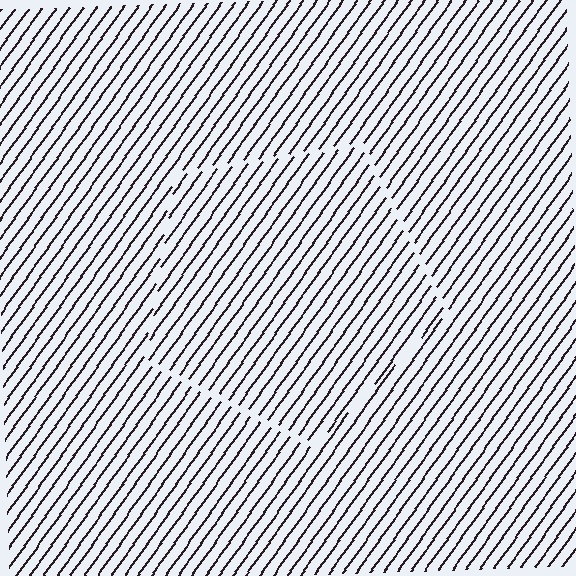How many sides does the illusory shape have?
5 sides — the line-ends trace a pentagon.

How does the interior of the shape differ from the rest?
The interior of the shape contains the same grating, shifted by half a period — the contour is defined by the phase discontinuity where line-ends from the inner and outer gratings abut.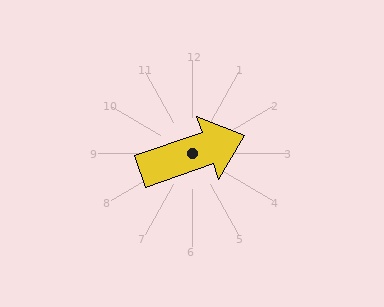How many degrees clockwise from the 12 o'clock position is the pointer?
Approximately 71 degrees.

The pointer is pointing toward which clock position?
Roughly 2 o'clock.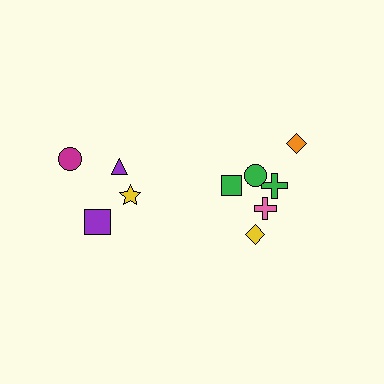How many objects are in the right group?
There are 6 objects.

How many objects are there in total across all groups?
There are 10 objects.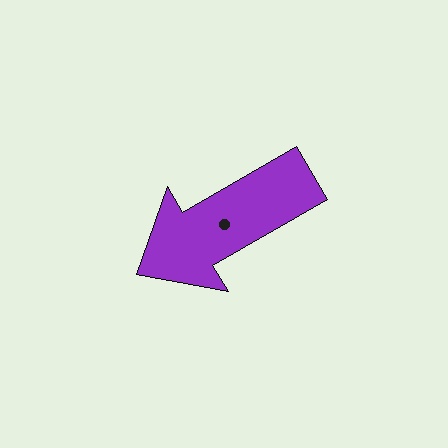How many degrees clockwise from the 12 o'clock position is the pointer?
Approximately 240 degrees.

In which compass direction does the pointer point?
Southwest.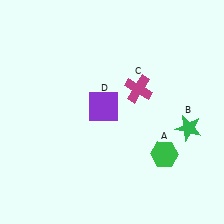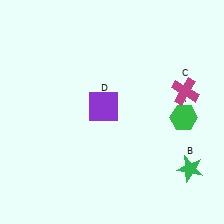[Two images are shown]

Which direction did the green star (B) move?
The green star (B) moved down.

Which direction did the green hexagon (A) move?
The green hexagon (A) moved up.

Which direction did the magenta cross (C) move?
The magenta cross (C) moved right.